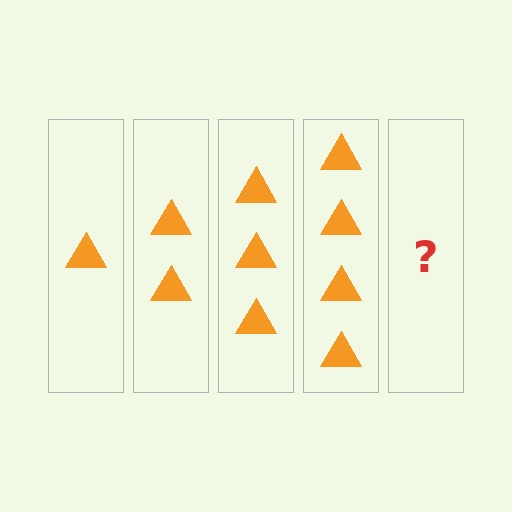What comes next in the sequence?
The next element should be 5 triangles.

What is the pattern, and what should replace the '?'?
The pattern is that each step adds one more triangle. The '?' should be 5 triangles.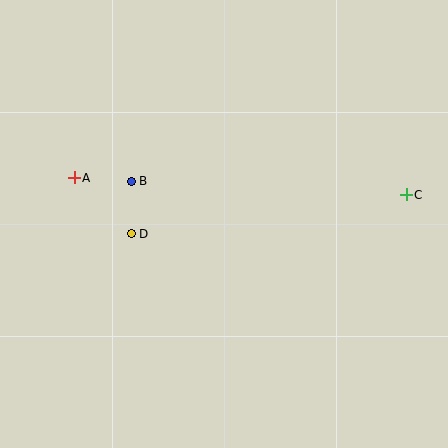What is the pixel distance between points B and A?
The distance between B and A is 57 pixels.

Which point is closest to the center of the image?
Point D at (131, 234) is closest to the center.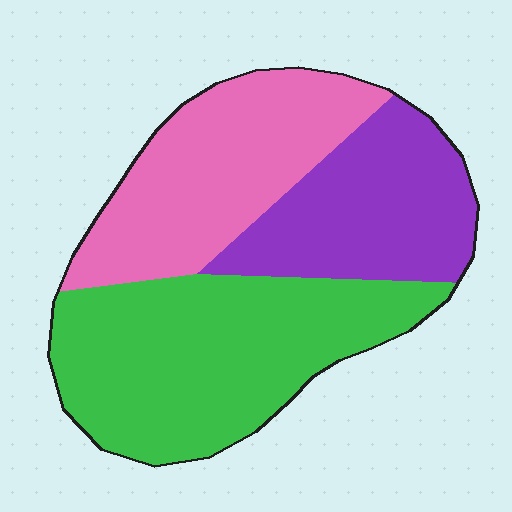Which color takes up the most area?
Green, at roughly 45%.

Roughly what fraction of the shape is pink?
Pink takes up about one third (1/3) of the shape.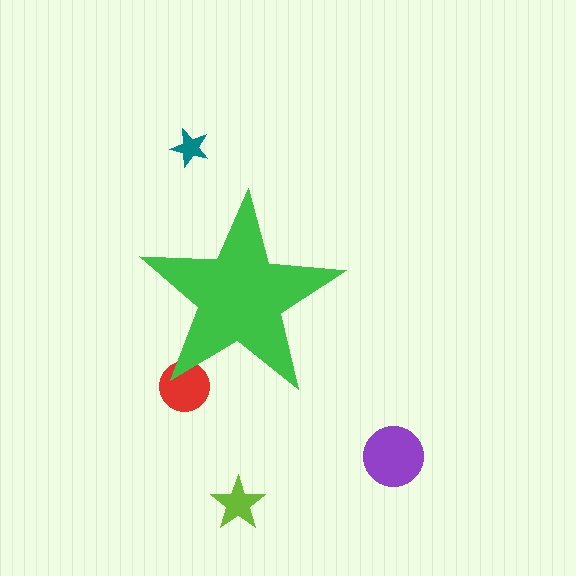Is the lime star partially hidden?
No, the lime star is fully visible.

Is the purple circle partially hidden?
No, the purple circle is fully visible.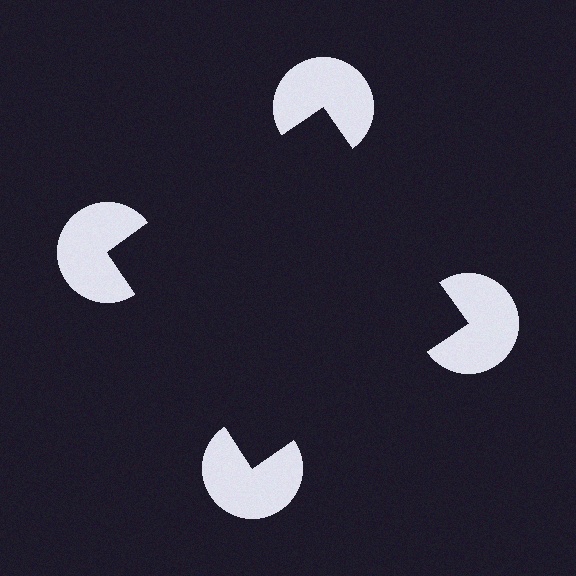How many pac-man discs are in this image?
There are 4 — one at each vertex of the illusory square.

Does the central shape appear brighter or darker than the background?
It typically appears slightly darker than the background, even though no actual brightness change is drawn.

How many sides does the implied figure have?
4 sides.